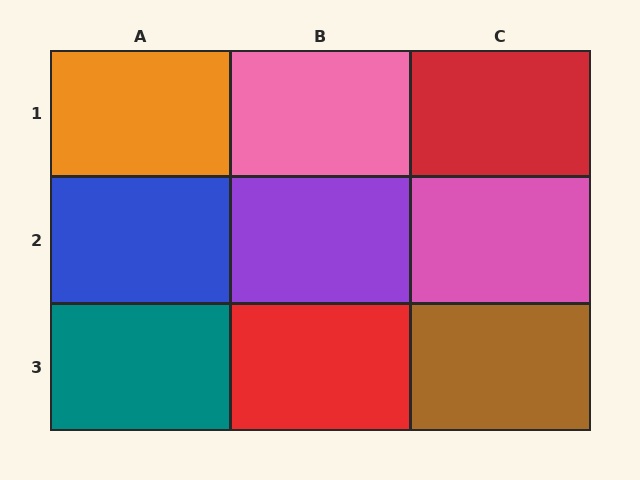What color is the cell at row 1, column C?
Red.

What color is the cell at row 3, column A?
Teal.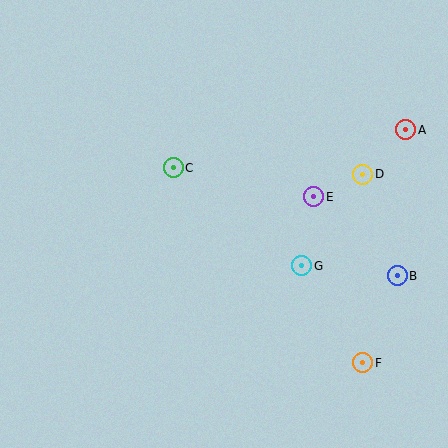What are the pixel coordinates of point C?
Point C is at (173, 168).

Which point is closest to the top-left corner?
Point C is closest to the top-left corner.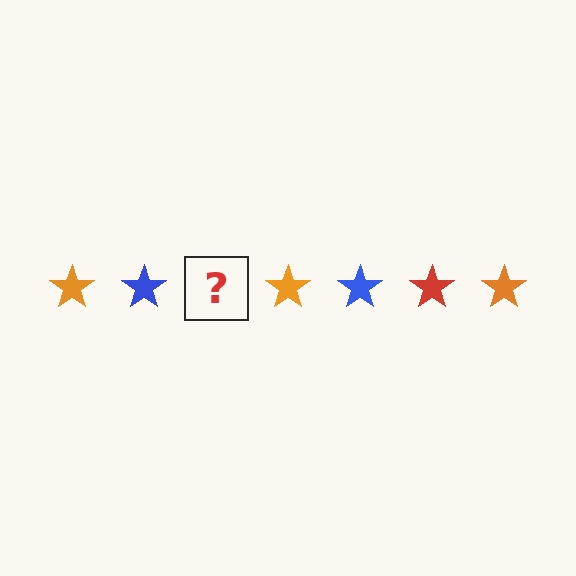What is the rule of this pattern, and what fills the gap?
The rule is that the pattern cycles through orange, blue, red stars. The gap should be filled with a red star.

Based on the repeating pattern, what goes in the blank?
The blank should be a red star.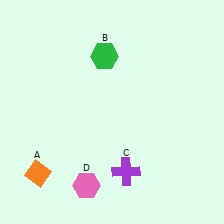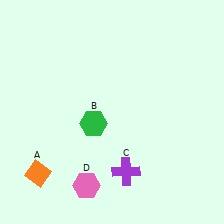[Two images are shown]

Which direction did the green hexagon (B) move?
The green hexagon (B) moved down.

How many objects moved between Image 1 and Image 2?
1 object moved between the two images.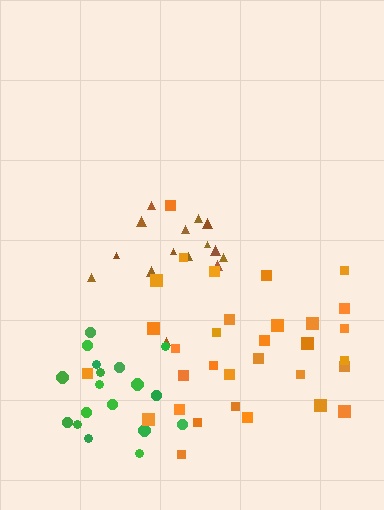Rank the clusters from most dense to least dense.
green, brown, orange.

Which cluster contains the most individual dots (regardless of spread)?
Orange (32).